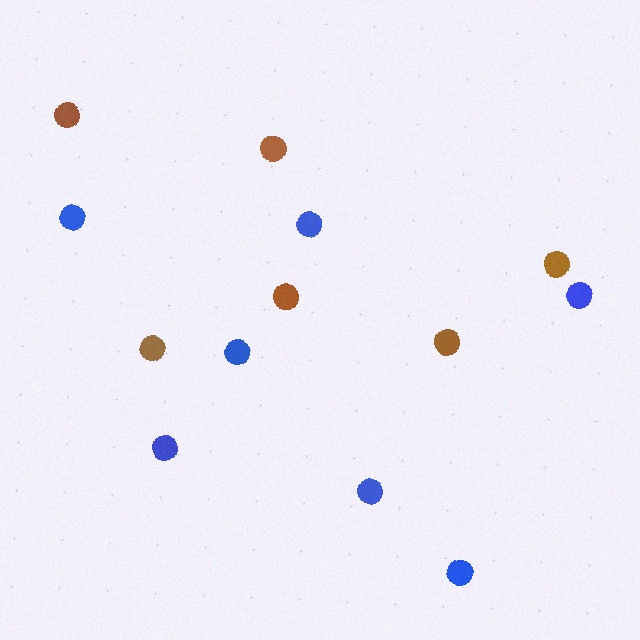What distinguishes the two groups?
There are 2 groups: one group of blue circles (7) and one group of brown circles (6).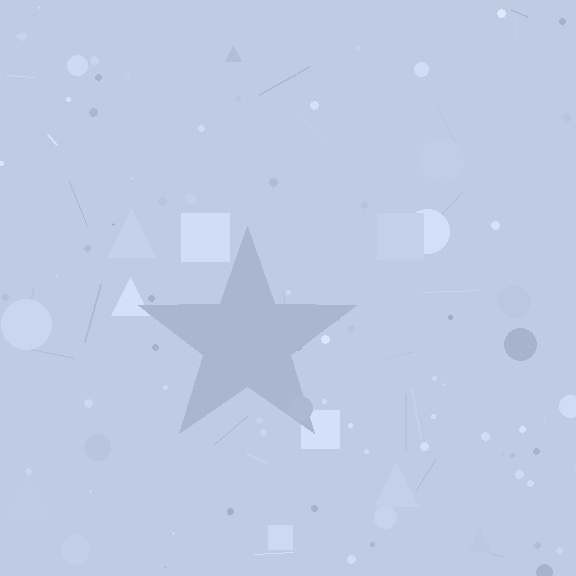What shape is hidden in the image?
A star is hidden in the image.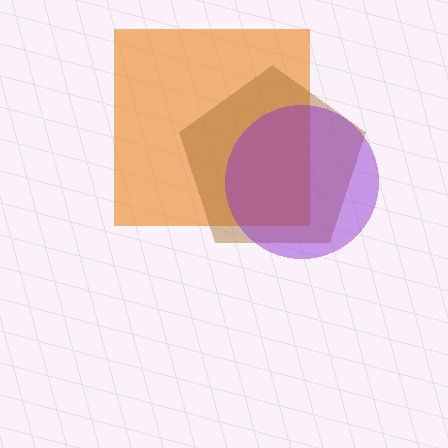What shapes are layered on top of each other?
The layered shapes are: an orange square, a brown pentagon, a purple circle.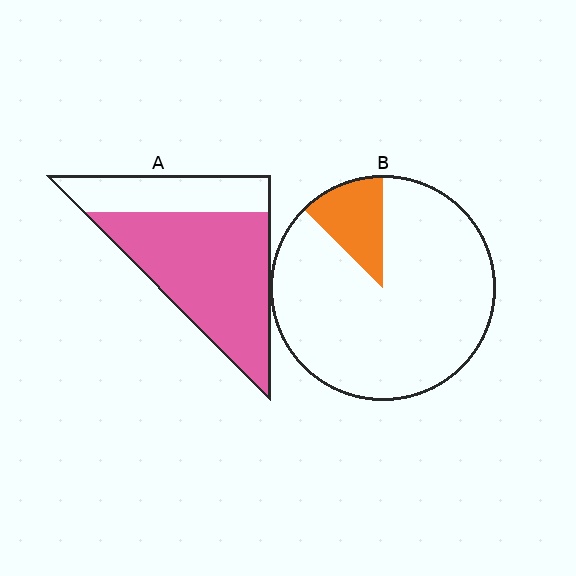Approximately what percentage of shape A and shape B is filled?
A is approximately 70% and B is approximately 15%.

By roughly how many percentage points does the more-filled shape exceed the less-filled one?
By roughly 55 percentage points (A over B).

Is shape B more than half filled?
No.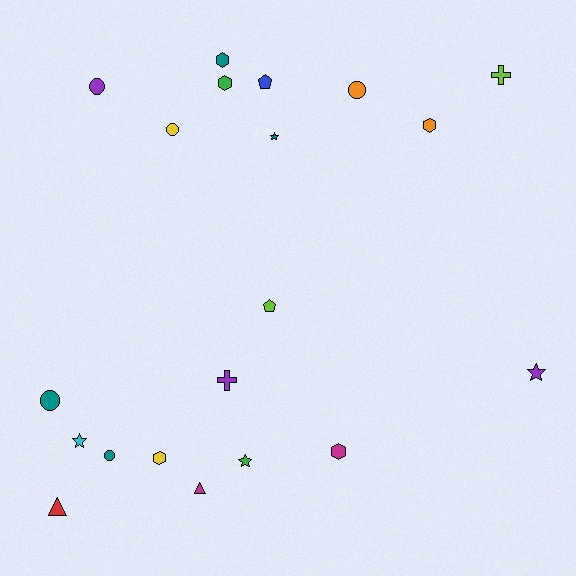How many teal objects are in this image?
There are 4 teal objects.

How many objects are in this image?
There are 20 objects.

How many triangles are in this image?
There are 2 triangles.